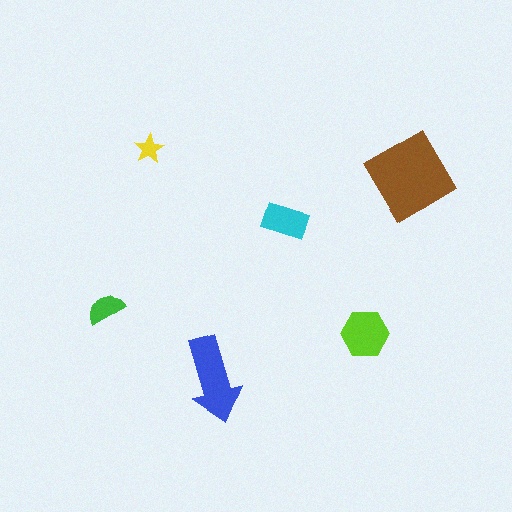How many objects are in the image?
There are 6 objects in the image.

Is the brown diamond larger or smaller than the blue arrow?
Larger.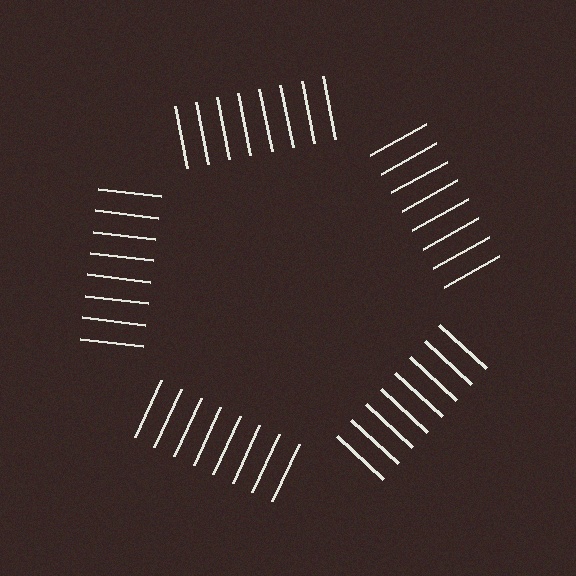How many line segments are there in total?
40 — 8 along each of the 5 edges.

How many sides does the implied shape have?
5 sides — the line-ends trace a pentagon.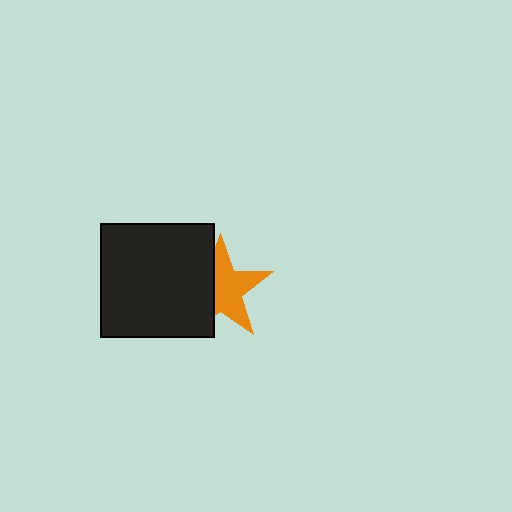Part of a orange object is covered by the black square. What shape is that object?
It is a star.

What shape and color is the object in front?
The object in front is a black square.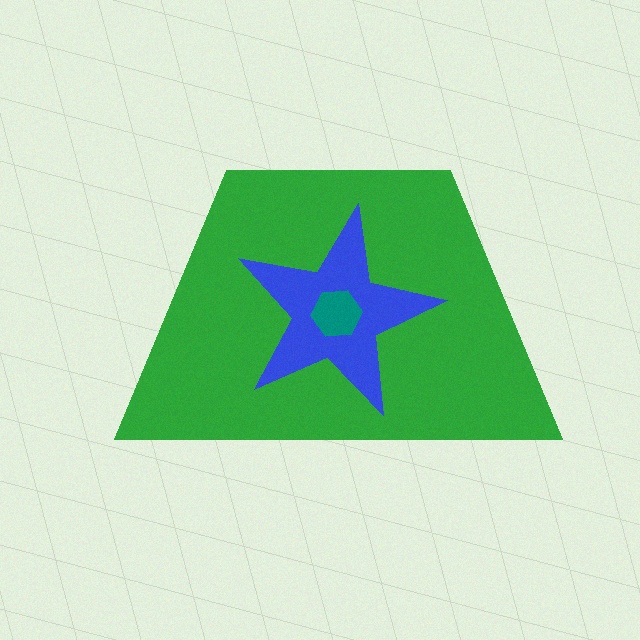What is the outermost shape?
The green trapezoid.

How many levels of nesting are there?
3.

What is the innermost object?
The teal hexagon.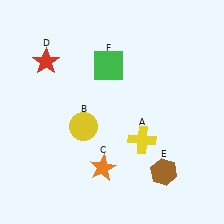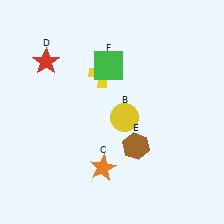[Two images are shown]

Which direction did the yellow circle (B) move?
The yellow circle (B) moved right.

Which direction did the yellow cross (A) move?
The yellow cross (A) moved up.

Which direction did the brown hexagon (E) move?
The brown hexagon (E) moved left.